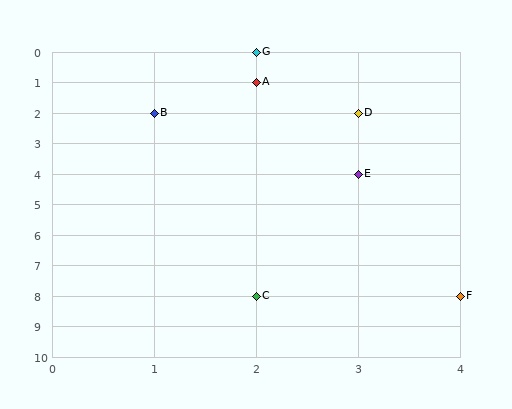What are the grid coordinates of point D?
Point D is at grid coordinates (3, 2).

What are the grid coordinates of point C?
Point C is at grid coordinates (2, 8).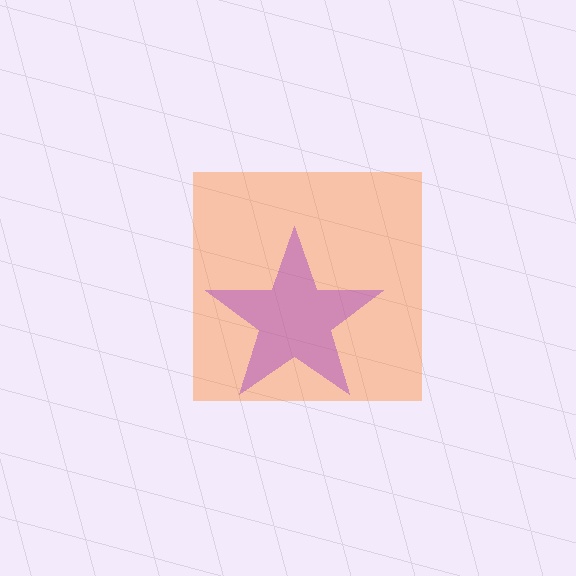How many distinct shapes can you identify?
There are 2 distinct shapes: an orange square, a purple star.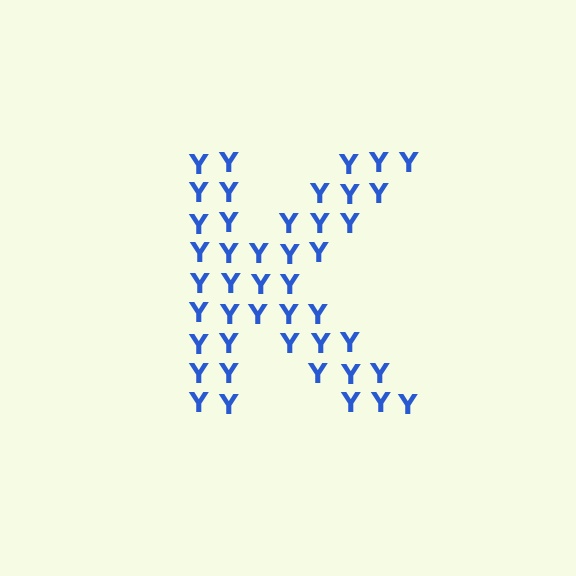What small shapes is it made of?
It is made of small letter Y's.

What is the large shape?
The large shape is the letter K.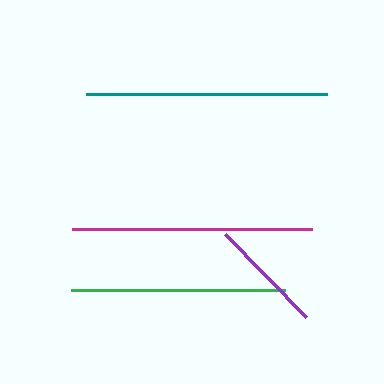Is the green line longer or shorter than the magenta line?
The magenta line is longer than the green line.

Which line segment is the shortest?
The purple line is the shortest at approximately 116 pixels.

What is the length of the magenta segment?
The magenta segment is approximately 240 pixels long.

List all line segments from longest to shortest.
From longest to shortest: teal, magenta, green, purple.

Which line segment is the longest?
The teal line is the longest at approximately 241 pixels.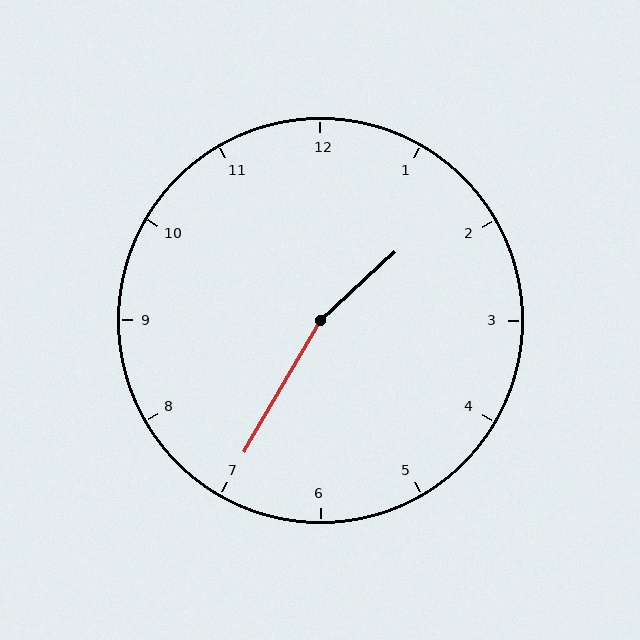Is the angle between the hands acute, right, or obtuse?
It is obtuse.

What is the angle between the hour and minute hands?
Approximately 162 degrees.